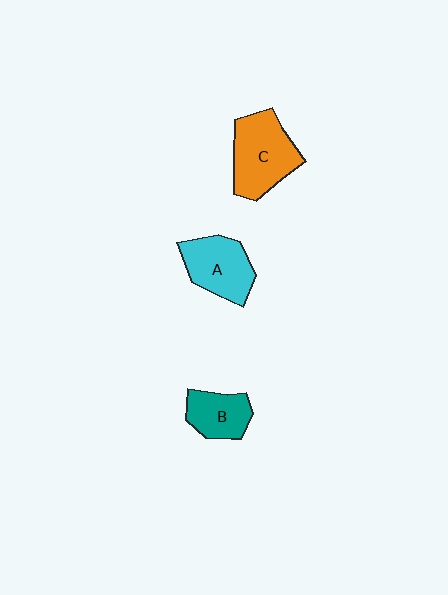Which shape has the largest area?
Shape C (orange).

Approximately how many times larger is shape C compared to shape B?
Approximately 1.6 times.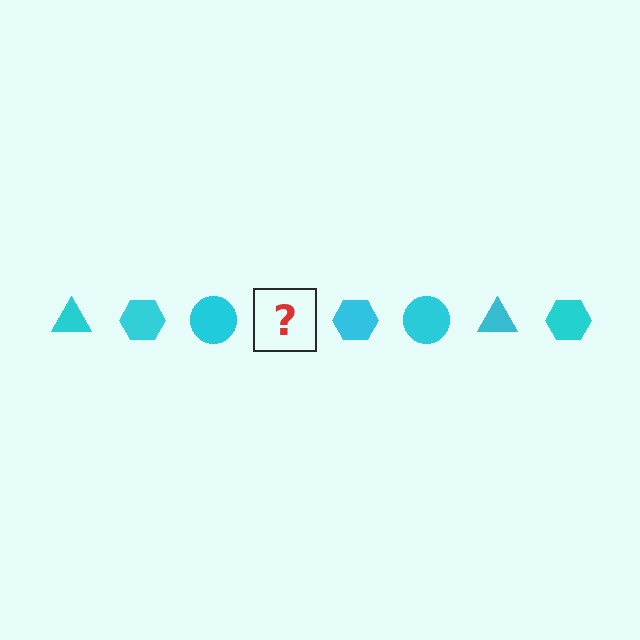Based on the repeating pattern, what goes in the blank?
The blank should be a cyan triangle.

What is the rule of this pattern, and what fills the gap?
The rule is that the pattern cycles through triangle, hexagon, circle shapes in cyan. The gap should be filled with a cyan triangle.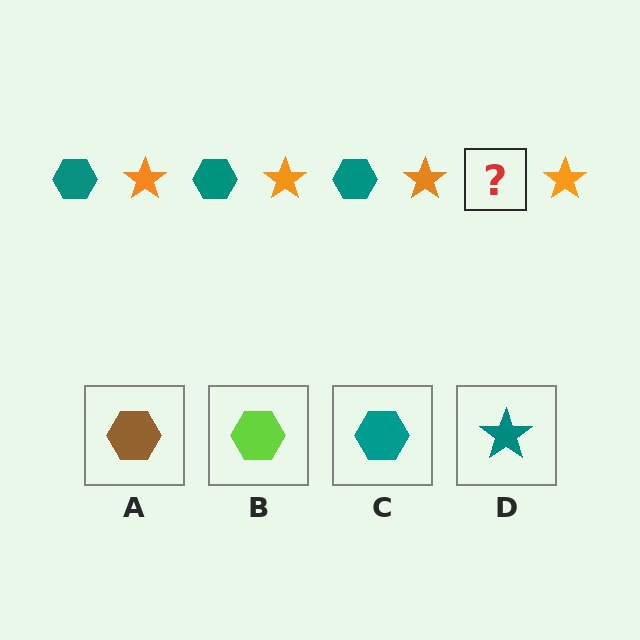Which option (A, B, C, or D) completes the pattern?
C.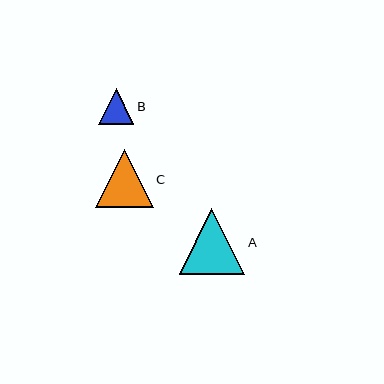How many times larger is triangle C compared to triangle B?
Triangle C is approximately 1.6 times the size of triangle B.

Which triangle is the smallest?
Triangle B is the smallest with a size of approximately 35 pixels.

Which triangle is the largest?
Triangle A is the largest with a size of approximately 65 pixels.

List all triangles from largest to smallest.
From largest to smallest: A, C, B.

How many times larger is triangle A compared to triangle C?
Triangle A is approximately 1.1 times the size of triangle C.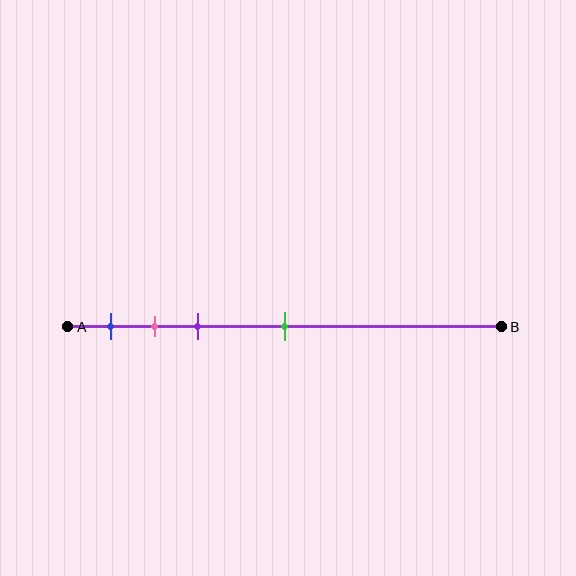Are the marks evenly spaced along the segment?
No, the marks are not evenly spaced.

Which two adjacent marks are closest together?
The pink and purple marks are the closest adjacent pair.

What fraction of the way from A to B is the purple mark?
The purple mark is approximately 30% (0.3) of the way from A to B.